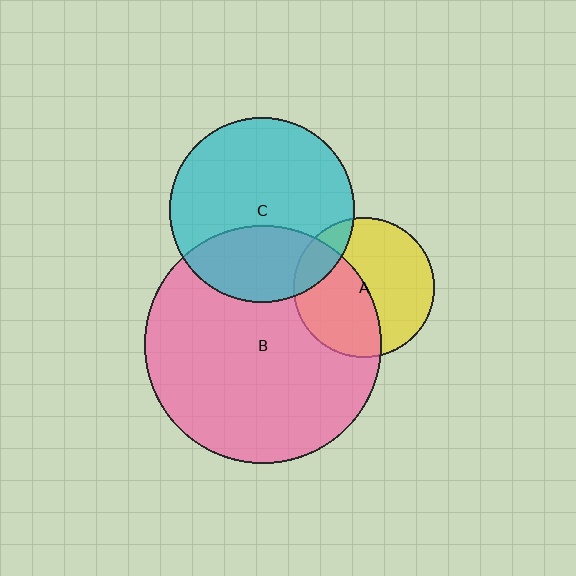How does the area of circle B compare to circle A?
Approximately 2.9 times.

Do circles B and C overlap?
Yes.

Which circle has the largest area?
Circle B (pink).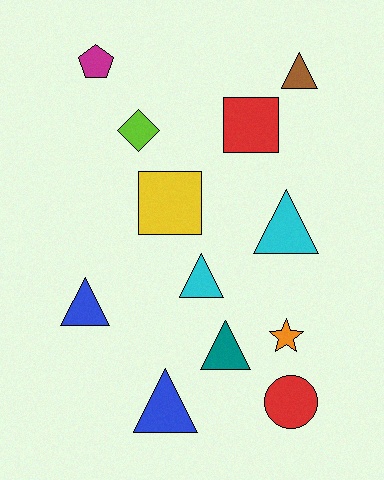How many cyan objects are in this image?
There are 2 cyan objects.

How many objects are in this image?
There are 12 objects.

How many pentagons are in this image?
There is 1 pentagon.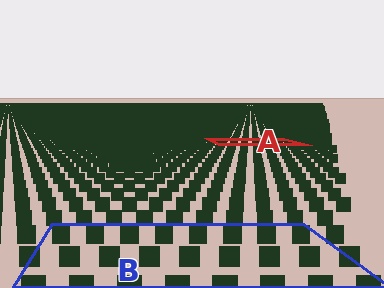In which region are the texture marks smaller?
The texture marks are smaller in region A, because it is farther away.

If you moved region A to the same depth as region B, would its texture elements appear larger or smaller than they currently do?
They would appear larger. At a closer depth, the same texture elements are projected at a bigger on-screen size.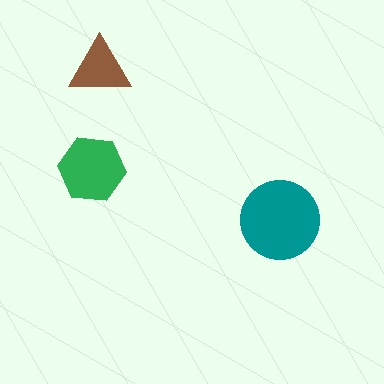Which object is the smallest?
The brown triangle.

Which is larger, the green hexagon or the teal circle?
The teal circle.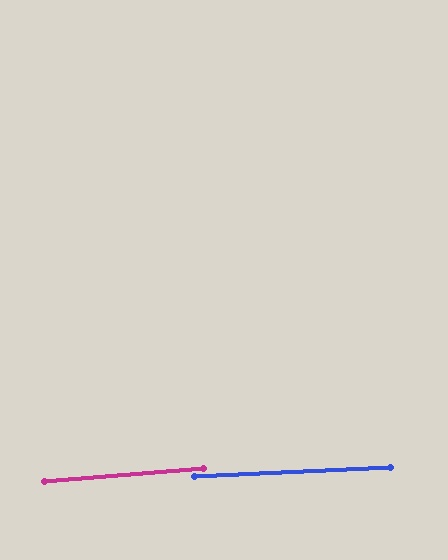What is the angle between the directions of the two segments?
Approximately 2 degrees.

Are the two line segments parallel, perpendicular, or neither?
Parallel — their directions differ by only 2.0°.